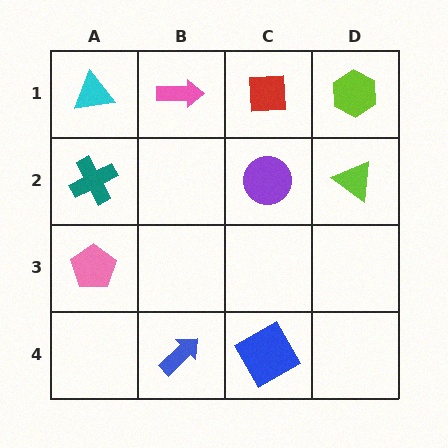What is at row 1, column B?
A pink arrow.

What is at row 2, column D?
A lime triangle.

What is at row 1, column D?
A lime hexagon.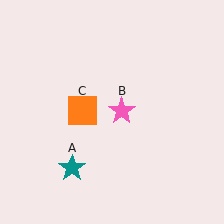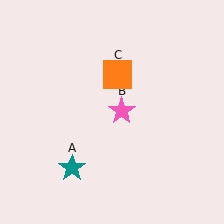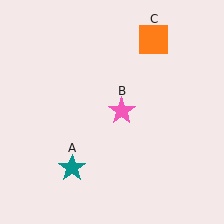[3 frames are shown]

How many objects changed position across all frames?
1 object changed position: orange square (object C).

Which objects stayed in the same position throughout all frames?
Teal star (object A) and pink star (object B) remained stationary.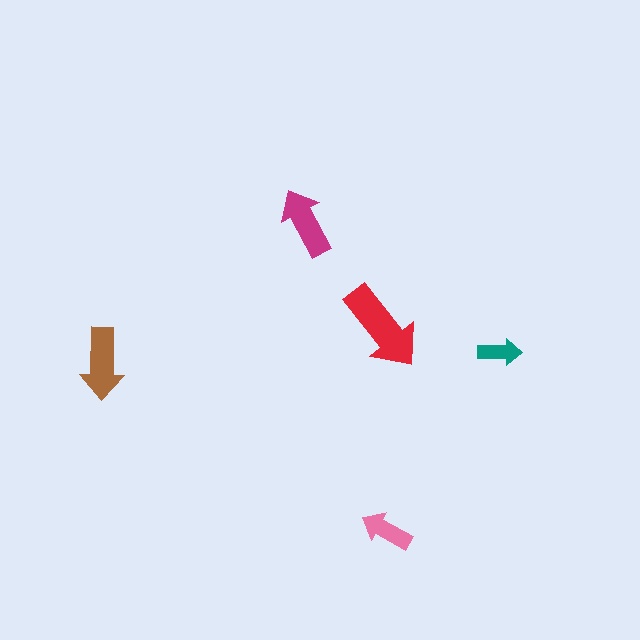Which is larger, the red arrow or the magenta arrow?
The red one.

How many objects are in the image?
There are 5 objects in the image.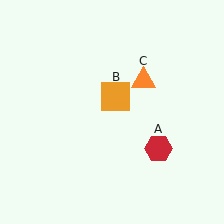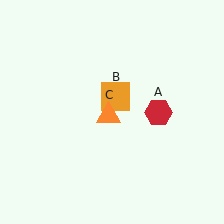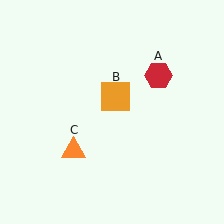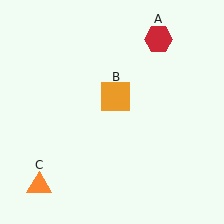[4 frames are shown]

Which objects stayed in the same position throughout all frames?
Orange square (object B) remained stationary.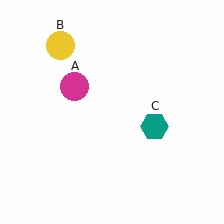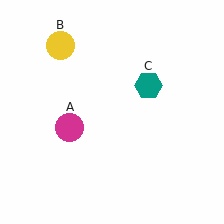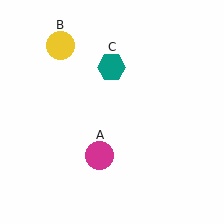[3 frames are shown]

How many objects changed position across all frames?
2 objects changed position: magenta circle (object A), teal hexagon (object C).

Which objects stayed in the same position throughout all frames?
Yellow circle (object B) remained stationary.